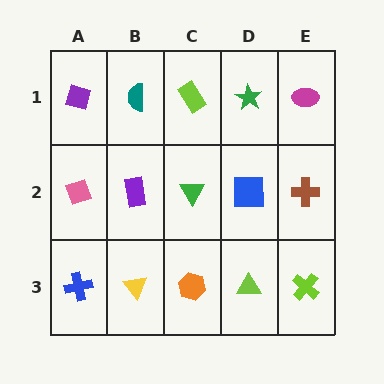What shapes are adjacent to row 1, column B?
A purple rectangle (row 2, column B), a purple diamond (row 1, column A), a lime rectangle (row 1, column C).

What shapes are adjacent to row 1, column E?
A brown cross (row 2, column E), a green star (row 1, column D).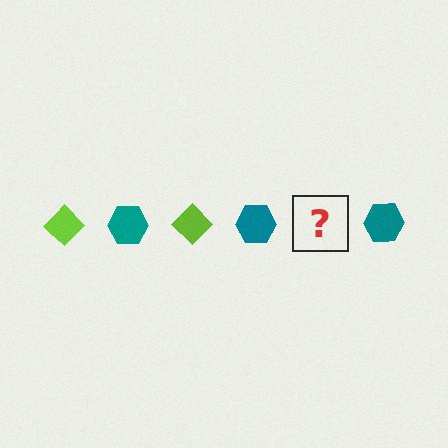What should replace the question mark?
The question mark should be replaced with a lime diamond.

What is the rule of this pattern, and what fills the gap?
The rule is that the pattern alternates between lime diamond and teal hexagon. The gap should be filled with a lime diamond.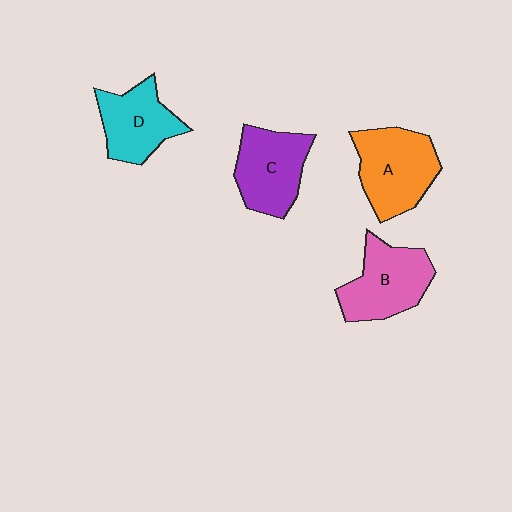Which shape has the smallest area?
Shape D (cyan).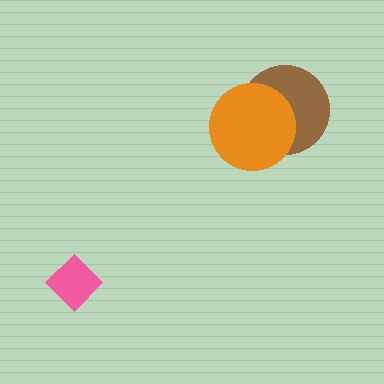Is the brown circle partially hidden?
Yes, it is partially covered by another shape.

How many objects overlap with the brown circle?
1 object overlaps with the brown circle.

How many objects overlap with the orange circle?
1 object overlaps with the orange circle.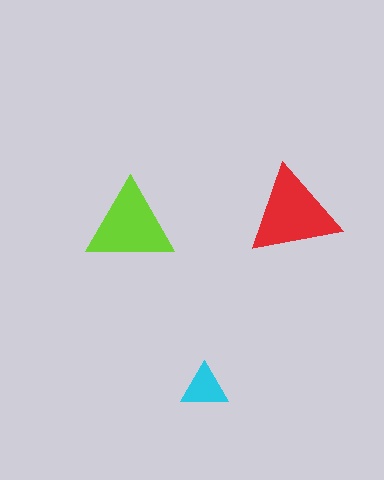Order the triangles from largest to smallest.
the red one, the lime one, the cyan one.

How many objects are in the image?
There are 3 objects in the image.